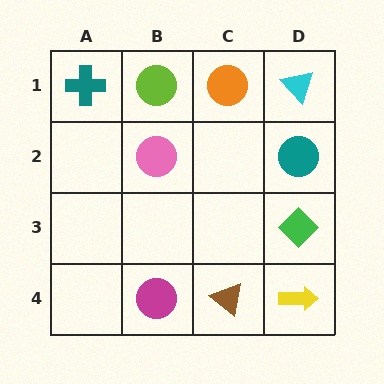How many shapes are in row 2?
2 shapes.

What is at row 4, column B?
A magenta circle.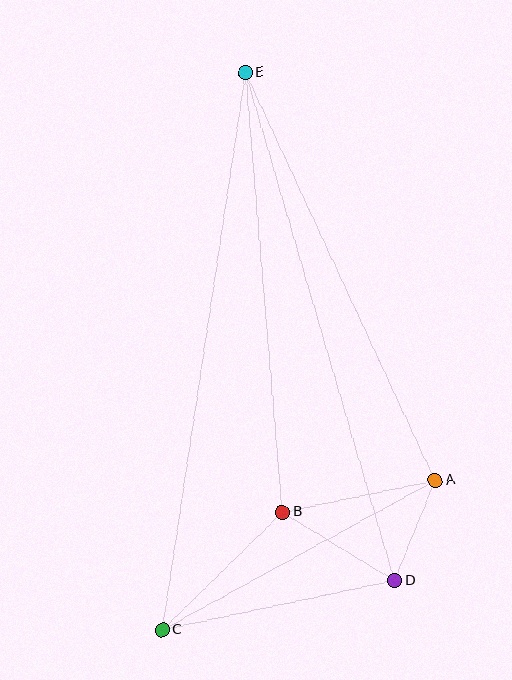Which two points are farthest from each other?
Points C and E are farthest from each other.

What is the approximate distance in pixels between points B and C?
The distance between B and C is approximately 168 pixels.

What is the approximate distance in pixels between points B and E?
The distance between B and E is approximately 441 pixels.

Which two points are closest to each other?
Points A and D are closest to each other.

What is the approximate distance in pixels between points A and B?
The distance between A and B is approximately 156 pixels.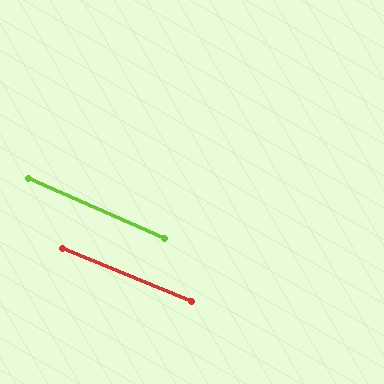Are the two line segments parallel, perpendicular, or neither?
Parallel — their directions differ by only 1.4°.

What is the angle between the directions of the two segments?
Approximately 1 degree.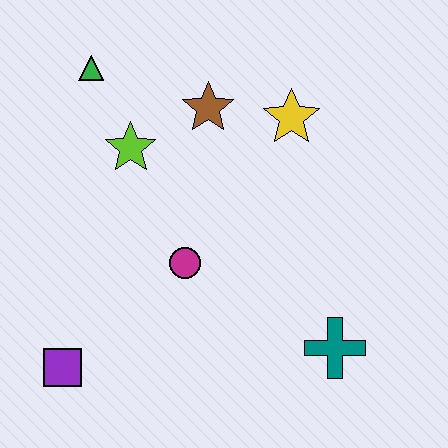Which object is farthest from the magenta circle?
The green triangle is farthest from the magenta circle.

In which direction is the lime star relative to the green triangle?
The lime star is below the green triangle.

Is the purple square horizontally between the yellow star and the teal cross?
No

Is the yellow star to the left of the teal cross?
Yes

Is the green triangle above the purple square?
Yes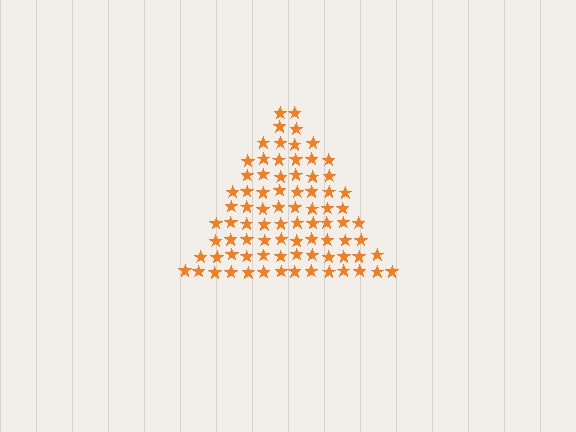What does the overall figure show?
The overall figure shows a triangle.